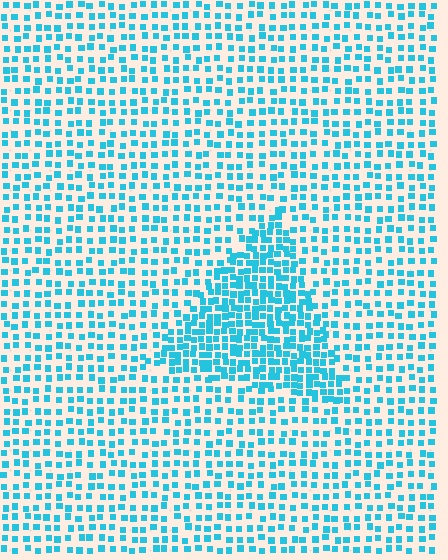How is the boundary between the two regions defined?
The boundary is defined by a change in element density (approximately 2.0x ratio). All elements are the same color, size, and shape.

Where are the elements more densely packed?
The elements are more densely packed inside the triangle boundary.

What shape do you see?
I see a triangle.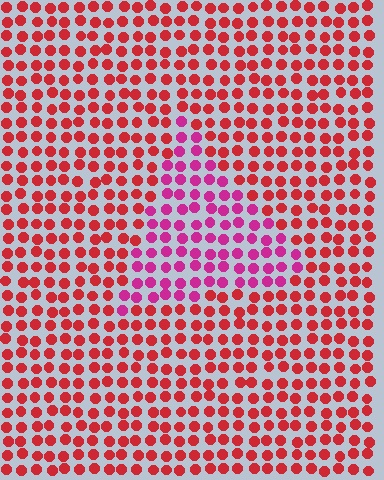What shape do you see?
I see a triangle.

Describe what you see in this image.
The image is filled with small red elements in a uniform arrangement. A triangle-shaped region is visible where the elements are tinted to a slightly different hue, forming a subtle color boundary.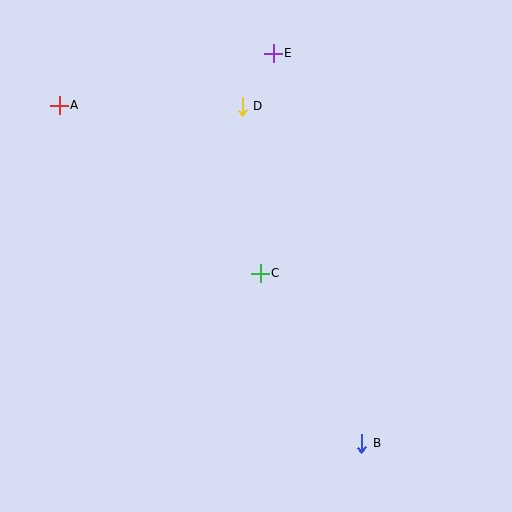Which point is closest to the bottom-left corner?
Point C is closest to the bottom-left corner.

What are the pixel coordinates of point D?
Point D is at (242, 106).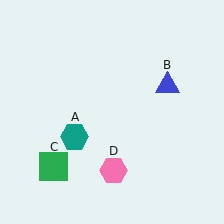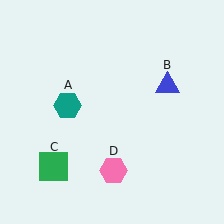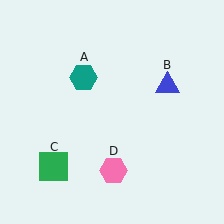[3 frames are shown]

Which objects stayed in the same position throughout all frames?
Blue triangle (object B) and green square (object C) and pink hexagon (object D) remained stationary.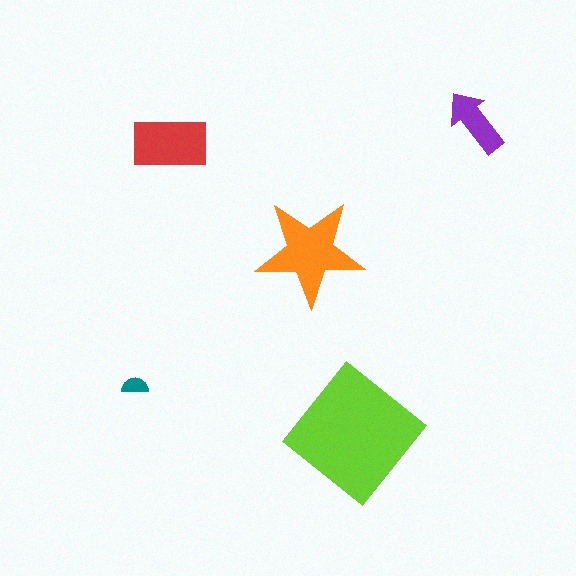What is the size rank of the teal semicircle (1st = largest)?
5th.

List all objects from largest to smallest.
The lime diamond, the orange star, the red rectangle, the purple arrow, the teal semicircle.